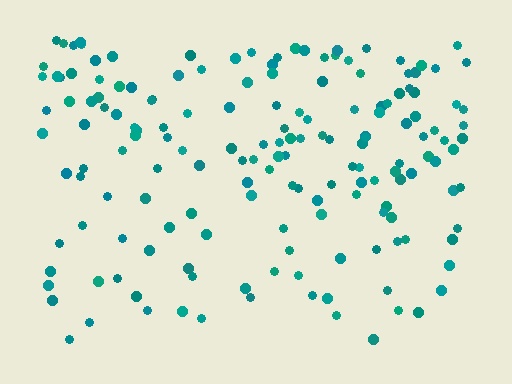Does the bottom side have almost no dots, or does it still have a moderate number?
Still a moderate number, just noticeably fewer than the top.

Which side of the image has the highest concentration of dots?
The top.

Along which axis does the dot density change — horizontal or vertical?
Vertical.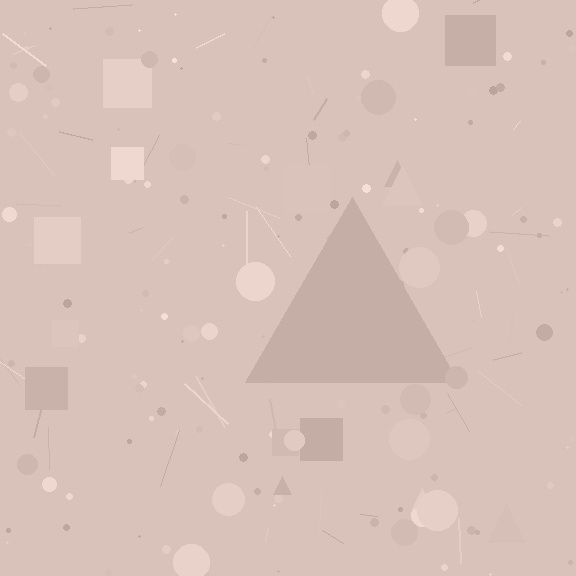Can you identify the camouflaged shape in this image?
The camouflaged shape is a triangle.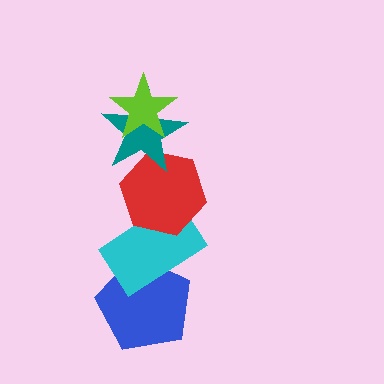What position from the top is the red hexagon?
The red hexagon is 3rd from the top.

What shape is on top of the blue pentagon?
The cyan rectangle is on top of the blue pentagon.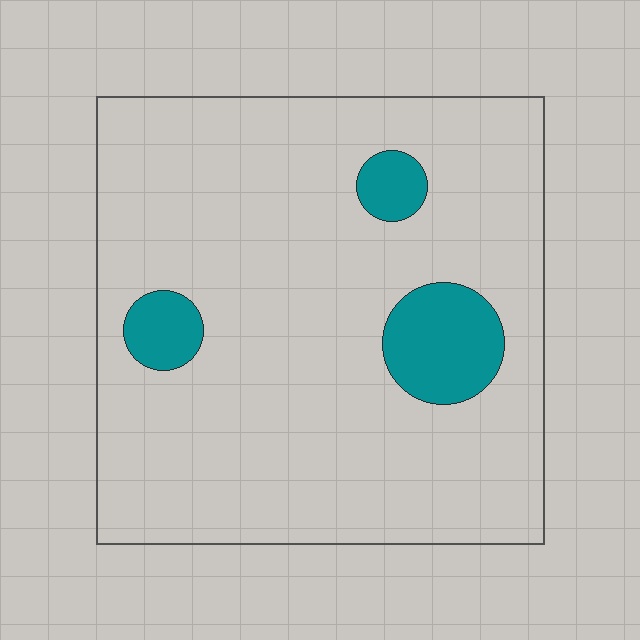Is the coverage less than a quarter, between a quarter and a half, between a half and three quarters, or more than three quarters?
Less than a quarter.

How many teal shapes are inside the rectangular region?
3.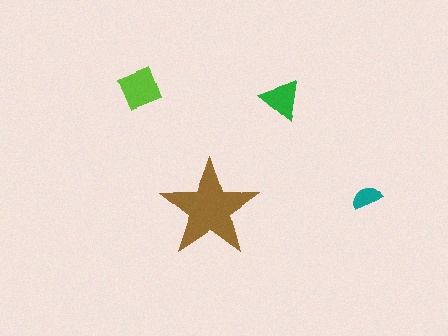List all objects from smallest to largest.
The teal semicircle, the green triangle, the lime square, the brown star.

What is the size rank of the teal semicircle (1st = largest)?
4th.